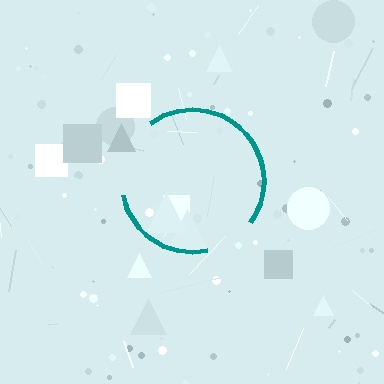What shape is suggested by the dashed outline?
The dashed outline suggests a circle.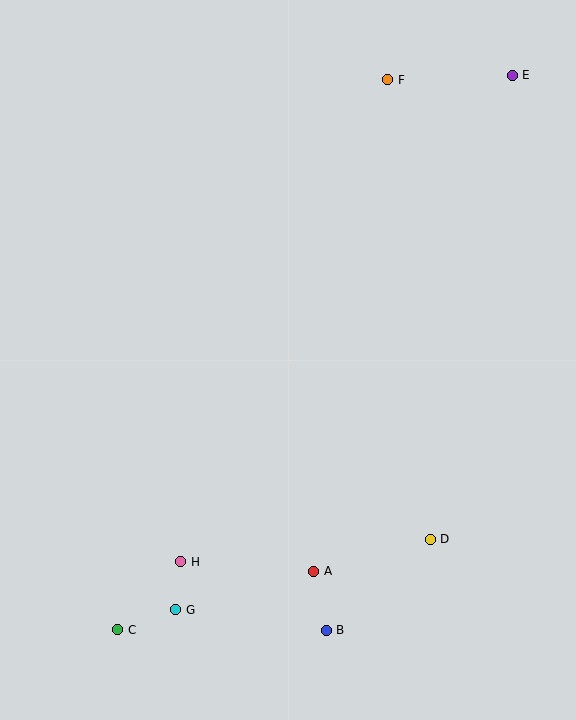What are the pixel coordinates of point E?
Point E is at (512, 75).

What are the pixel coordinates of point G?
Point G is at (176, 610).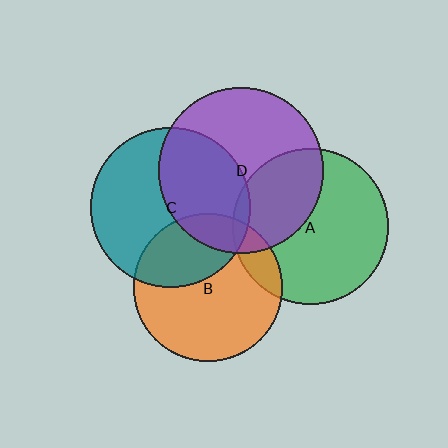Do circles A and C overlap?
Yes.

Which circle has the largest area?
Circle D (purple).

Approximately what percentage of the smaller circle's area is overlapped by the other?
Approximately 5%.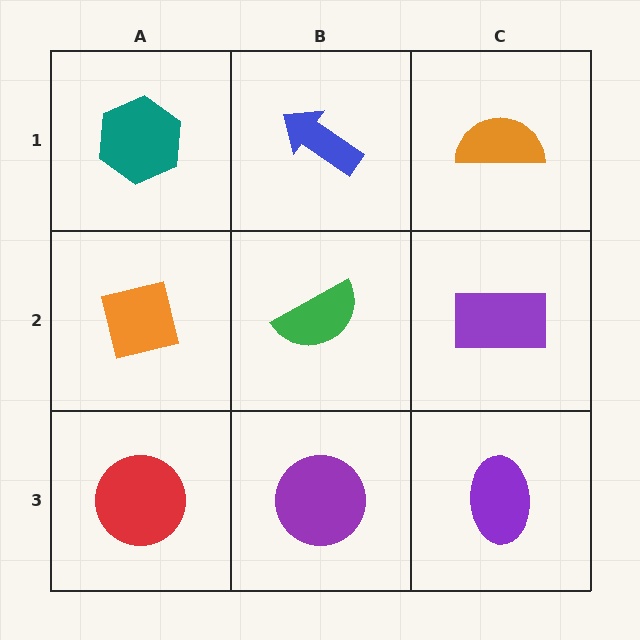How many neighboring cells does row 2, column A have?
3.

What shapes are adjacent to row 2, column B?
A blue arrow (row 1, column B), a purple circle (row 3, column B), an orange square (row 2, column A), a purple rectangle (row 2, column C).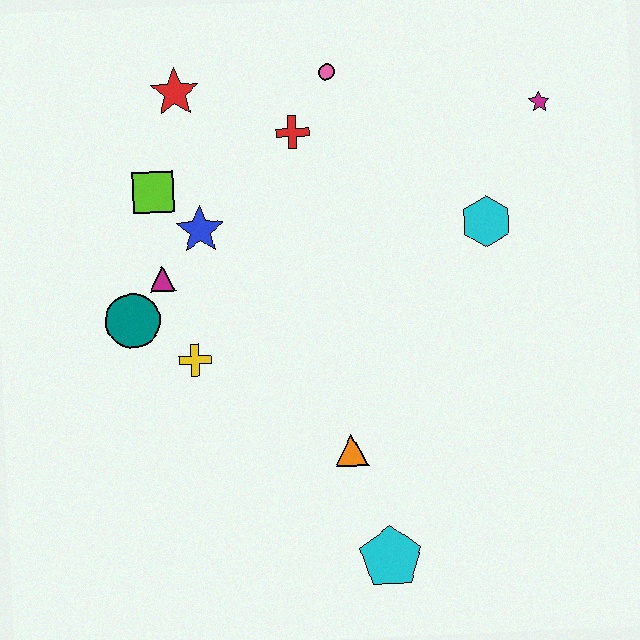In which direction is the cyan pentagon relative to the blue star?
The cyan pentagon is below the blue star.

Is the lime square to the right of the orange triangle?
No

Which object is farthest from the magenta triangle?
The magenta star is farthest from the magenta triangle.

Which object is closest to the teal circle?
The magenta triangle is closest to the teal circle.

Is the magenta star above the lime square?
Yes